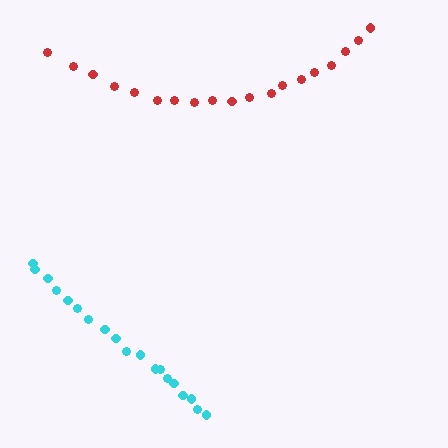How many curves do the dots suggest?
There are 2 distinct paths.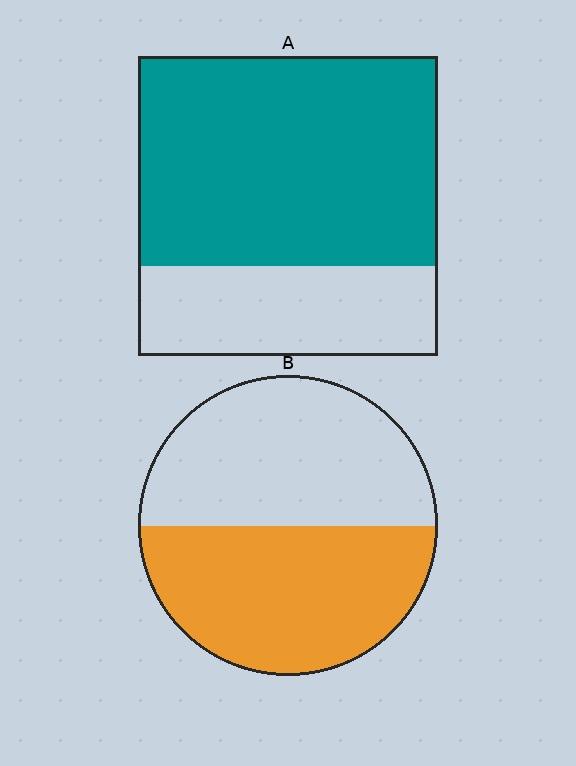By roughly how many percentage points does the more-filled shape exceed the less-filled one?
By roughly 20 percentage points (A over B).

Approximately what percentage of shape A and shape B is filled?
A is approximately 70% and B is approximately 50%.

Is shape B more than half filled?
Roughly half.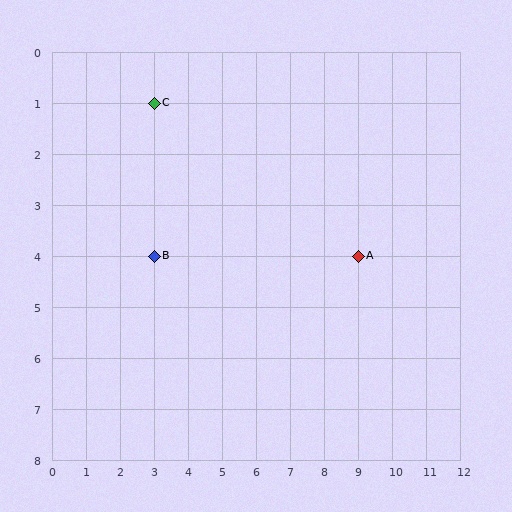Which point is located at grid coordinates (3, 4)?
Point B is at (3, 4).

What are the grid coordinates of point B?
Point B is at grid coordinates (3, 4).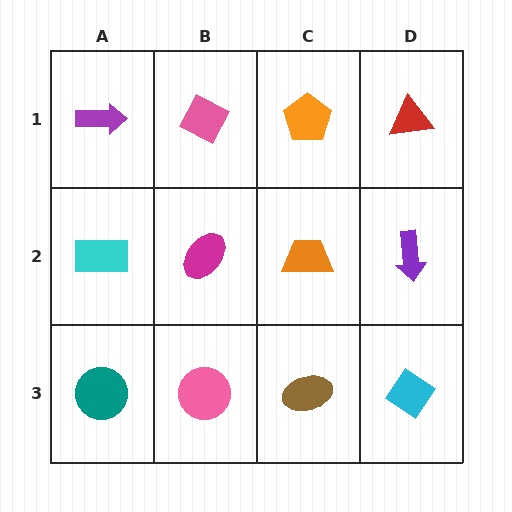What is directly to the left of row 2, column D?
An orange trapezoid.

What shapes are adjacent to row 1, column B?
A magenta ellipse (row 2, column B), a purple arrow (row 1, column A), an orange pentagon (row 1, column C).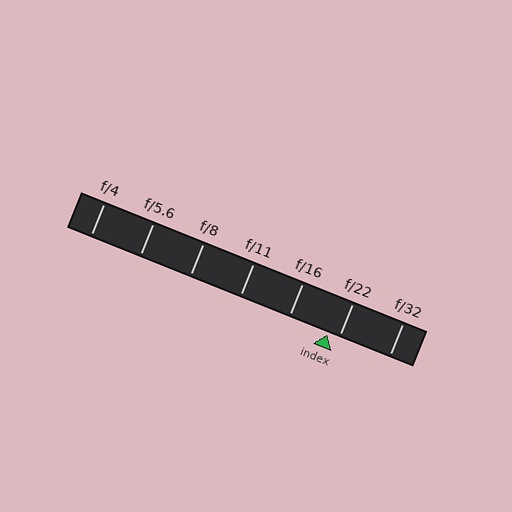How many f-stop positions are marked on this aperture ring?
There are 7 f-stop positions marked.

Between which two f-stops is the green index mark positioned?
The index mark is between f/16 and f/22.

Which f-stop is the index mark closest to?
The index mark is closest to f/22.